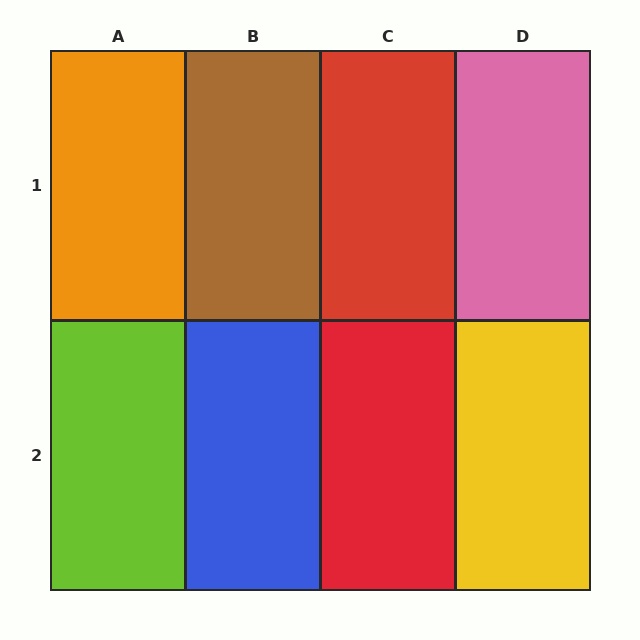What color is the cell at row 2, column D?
Yellow.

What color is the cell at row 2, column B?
Blue.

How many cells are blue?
1 cell is blue.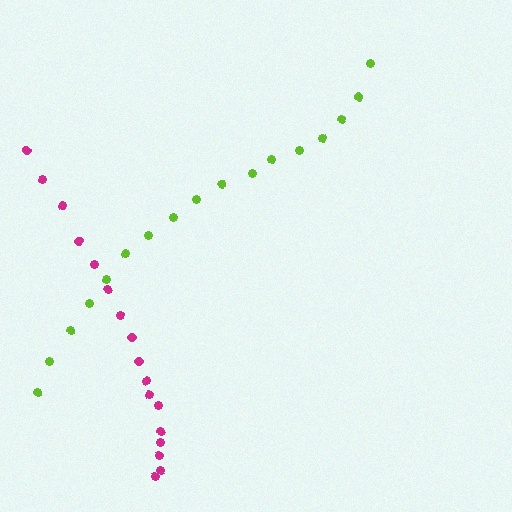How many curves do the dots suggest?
There are 2 distinct paths.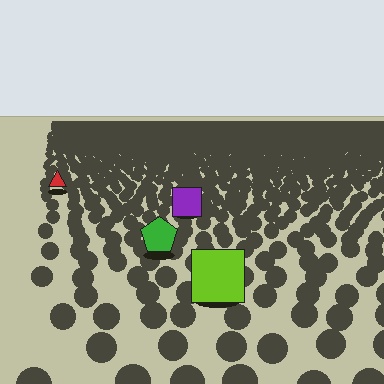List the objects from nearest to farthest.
From nearest to farthest: the lime square, the green pentagon, the purple square, the red triangle.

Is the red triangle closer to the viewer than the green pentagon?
No. The green pentagon is closer — you can tell from the texture gradient: the ground texture is coarser near it.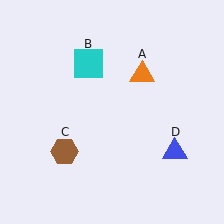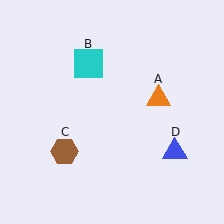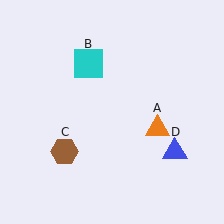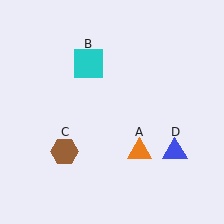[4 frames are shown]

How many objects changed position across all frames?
1 object changed position: orange triangle (object A).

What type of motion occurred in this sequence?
The orange triangle (object A) rotated clockwise around the center of the scene.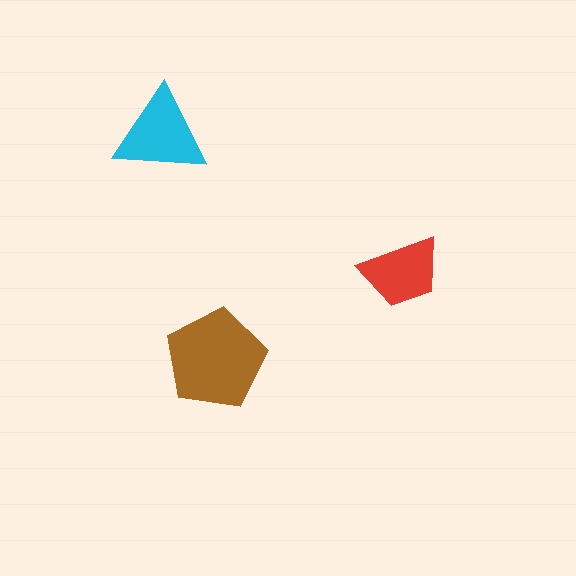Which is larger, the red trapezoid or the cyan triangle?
The cyan triangle.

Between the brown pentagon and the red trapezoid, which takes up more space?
The brown pentagon.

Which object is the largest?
The brown pentagon.